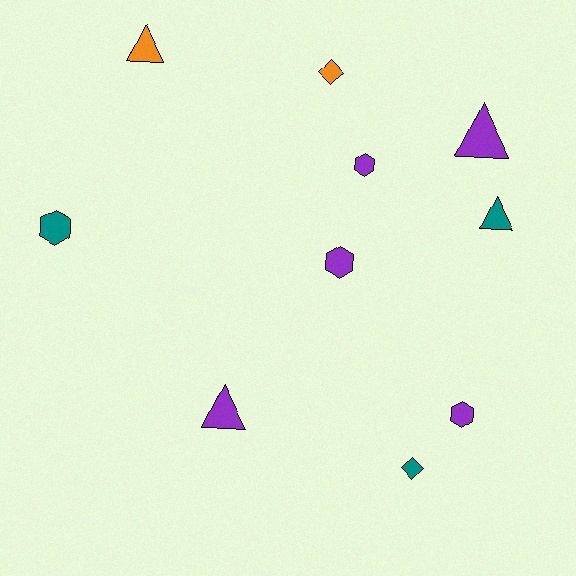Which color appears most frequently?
Purple, with 5 objects.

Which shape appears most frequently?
Triangle, with 4 objects.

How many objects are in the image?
There are 10 objects.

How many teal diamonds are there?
There is 1 teal diamond.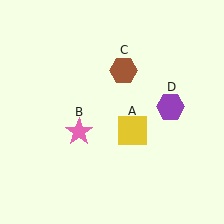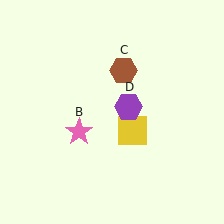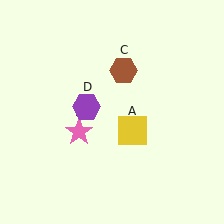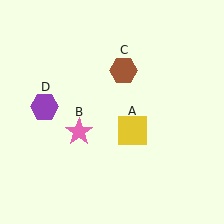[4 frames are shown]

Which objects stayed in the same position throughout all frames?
Yellow square (object A) and pink star (object B) and brown hexagon (object C) remained stationary.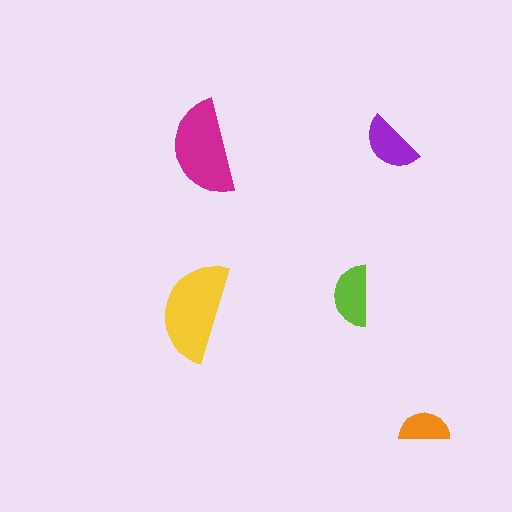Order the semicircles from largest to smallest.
the yellow one, the magenta one, the lime one, the purple one, the orange one.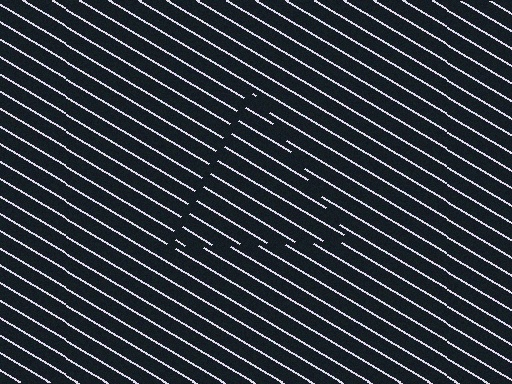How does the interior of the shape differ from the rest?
The interior of the shape contains the same grating, shifted by half a period — the contour is defined by the phase discontinuity where line-ends from the inner and outer gratings abut.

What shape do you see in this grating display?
An illusory triangle. The interior of the shape contains the same grating, shifted by half a period — the contour is defined by the phase discontinuity where line-ends from the inner and outer gratings abut.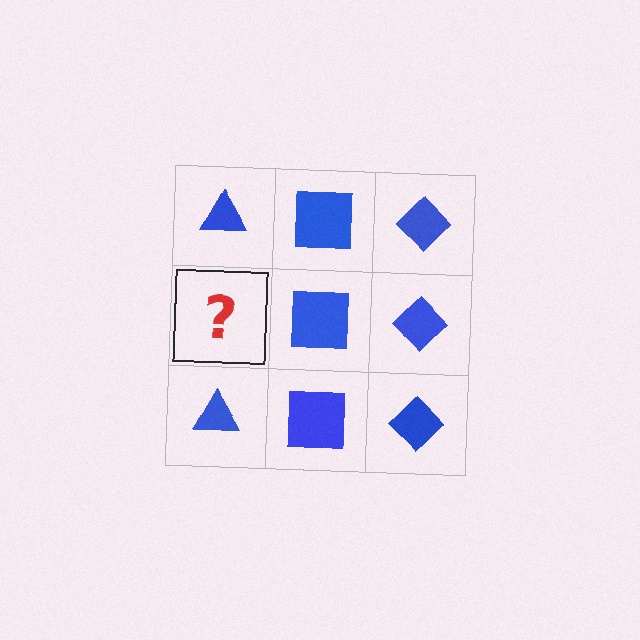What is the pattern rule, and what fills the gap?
The rule is that each column has a consistent shape. The gap should be filled with a blue triangle.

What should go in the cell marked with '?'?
The missing cell should contain a blue triangle.